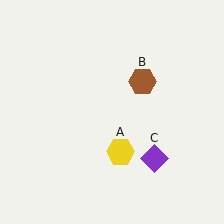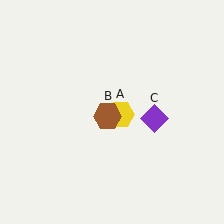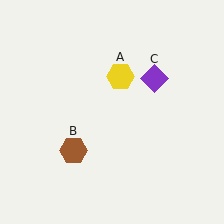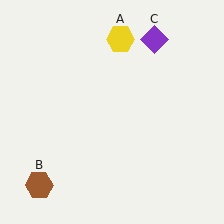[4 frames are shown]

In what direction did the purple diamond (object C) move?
The purple diamond (object C) moved up.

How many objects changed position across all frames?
3 objects changed position: yellow hexagon (object A), brown hexagon (object B), purple diamond (object C).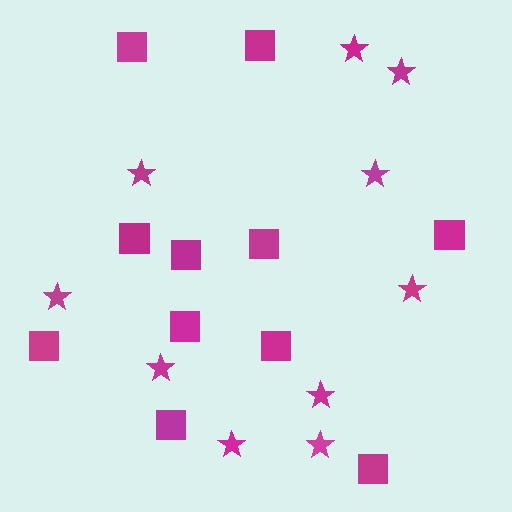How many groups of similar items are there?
There are 2 groups: one group of stars (10) and one group of squares (11).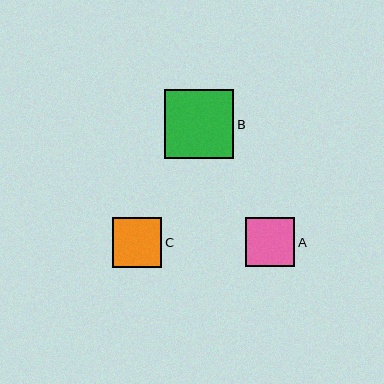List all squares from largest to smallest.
From largest to smallest: B, A, C.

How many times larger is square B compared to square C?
Square B is approximately 1.4 times the size of square C.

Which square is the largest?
Square B is the largest with a size of approximately 70 pixels.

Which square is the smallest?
Square C is the smallest with a size of approximately 49 pixels.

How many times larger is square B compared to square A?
Square B is approximately 1.4 times the size of square A.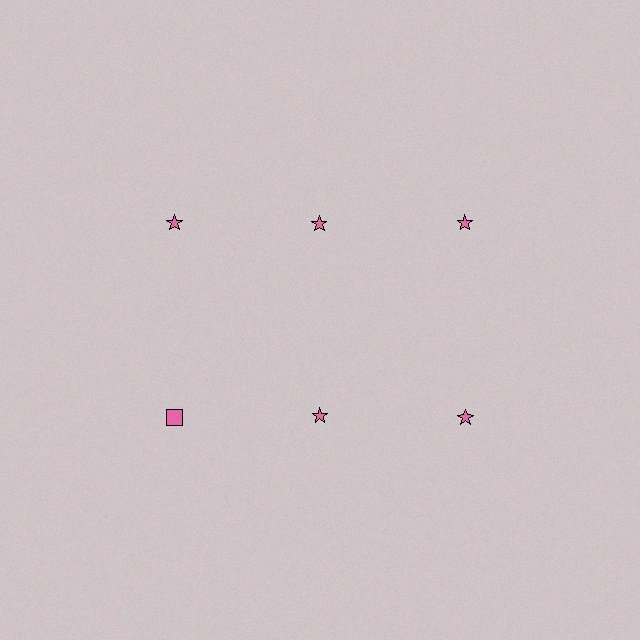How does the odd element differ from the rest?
It has a different shape: square instead of star.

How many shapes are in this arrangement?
There are 6 shapes arranged in a grid pattern.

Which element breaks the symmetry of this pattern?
The pink square in the second row, leftmost column breaks the symmetry. All other shapes are pink stars.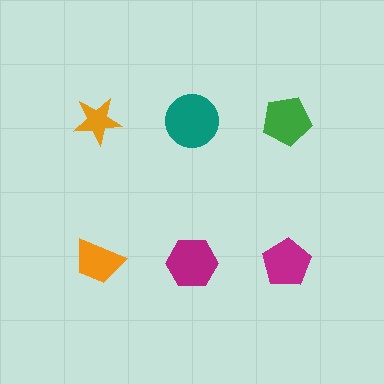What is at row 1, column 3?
A green pentagon.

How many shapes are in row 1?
3 shapes.